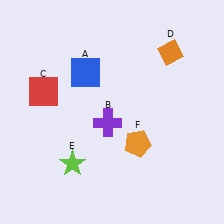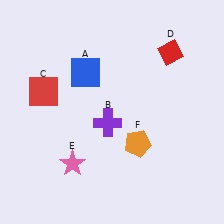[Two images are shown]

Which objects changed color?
D changed from orange to red. E changed from lime to pink.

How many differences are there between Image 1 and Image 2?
There are 2 differences between the two images.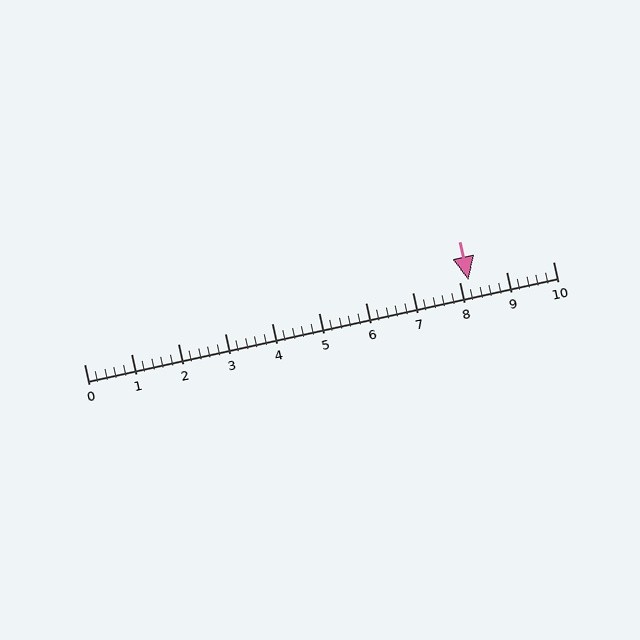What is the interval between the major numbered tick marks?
The major tick marks are spaced 1 units apart.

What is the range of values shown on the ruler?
The ruler shows values from 0 to 10.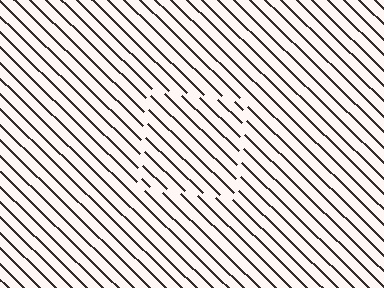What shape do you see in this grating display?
An illusory square. The interior of the shape contains the same grating, shifted by half a period — the contour is defined by the phase discontinuity where line-ends from the inner and outer gratings abut.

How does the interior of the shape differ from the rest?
The interior of the shape contains the same grating, shifted by half a period — the contour is defined by the phase discontinuity where line-ends from the inner and outer gratings abut.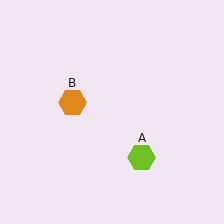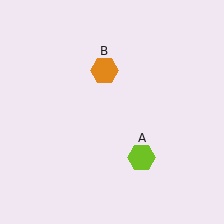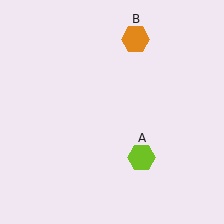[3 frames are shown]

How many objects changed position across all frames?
1 object changed position: orange hexagon (object B).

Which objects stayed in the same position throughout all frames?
Lime hexagon (object A) remained stationary.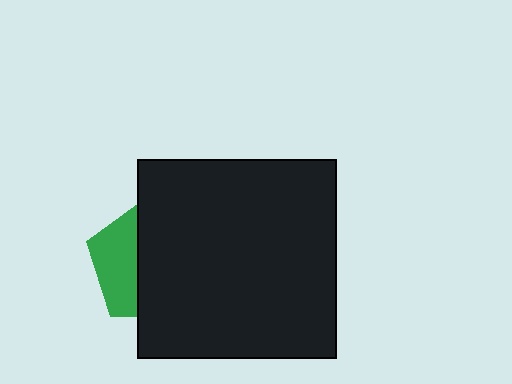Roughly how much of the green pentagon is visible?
A small part of it is visible (roughly 37%).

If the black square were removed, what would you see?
You would see the complete green pentagon.